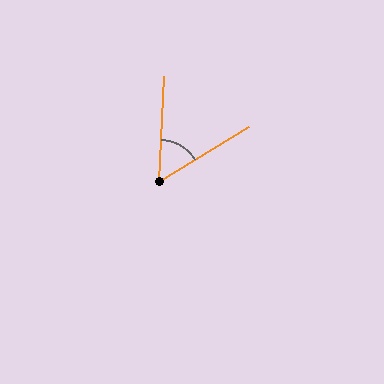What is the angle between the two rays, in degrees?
Approximately 56 degrees.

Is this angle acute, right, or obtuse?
It is acute.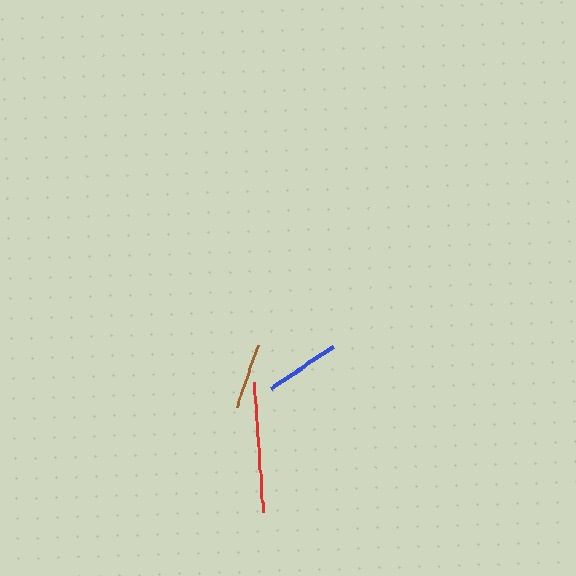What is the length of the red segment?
The red segment is approximately 131 pixels long.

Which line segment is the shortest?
The brown line is the shortest at approximately 65 pixels.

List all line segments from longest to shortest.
From longest to shortest: red, blue, brown.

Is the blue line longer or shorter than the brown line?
The blue line is longer than the brown line.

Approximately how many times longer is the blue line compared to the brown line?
The blue line is approximately 1.1 times the length of the brown line.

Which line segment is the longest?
The red line is the longest at approximately 131 pixels.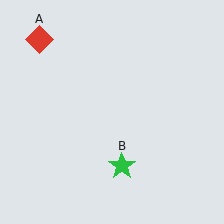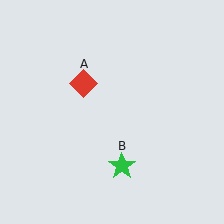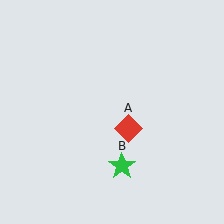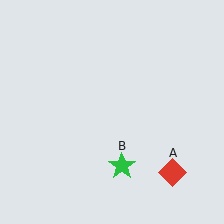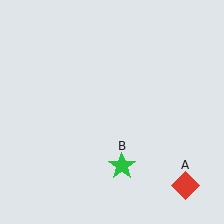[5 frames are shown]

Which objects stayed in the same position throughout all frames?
Green star (object B) remained stationary.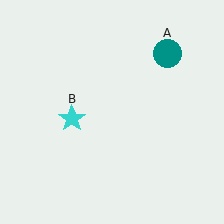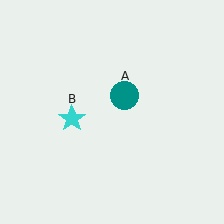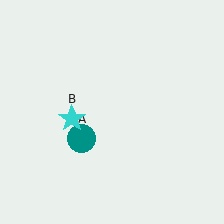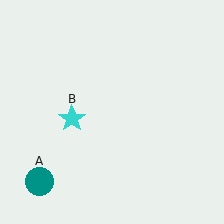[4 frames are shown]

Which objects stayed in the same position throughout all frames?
Cyan star (object B) remained stationary.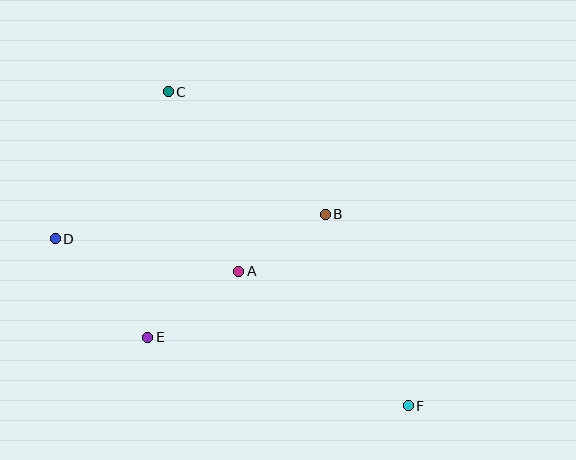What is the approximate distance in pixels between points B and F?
The distance between B and F is approximately 209 pixels.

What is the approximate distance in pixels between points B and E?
The distance between B and E is approximately 216 pixels.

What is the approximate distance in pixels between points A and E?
The distance between A and E is approximately 112 pixels.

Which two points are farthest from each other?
Points C and F are farthest from each other.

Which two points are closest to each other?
Points A and B are closest to each other.